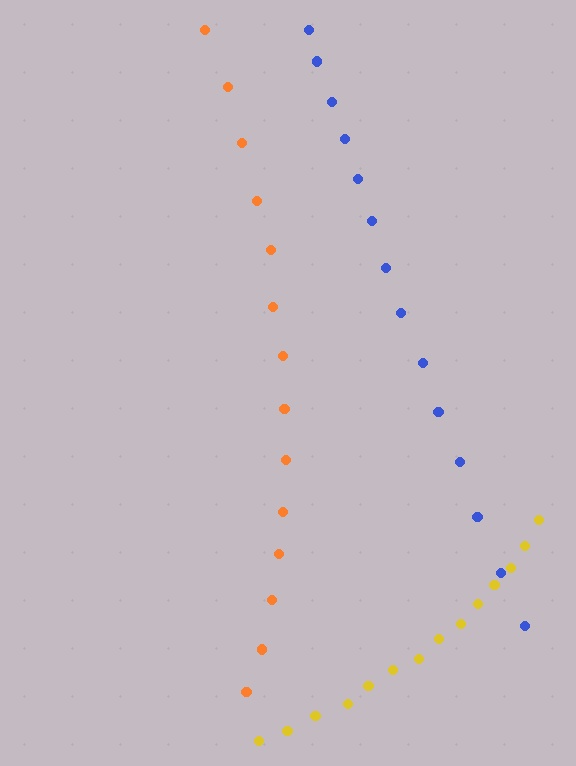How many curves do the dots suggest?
There are 3 distinct paths.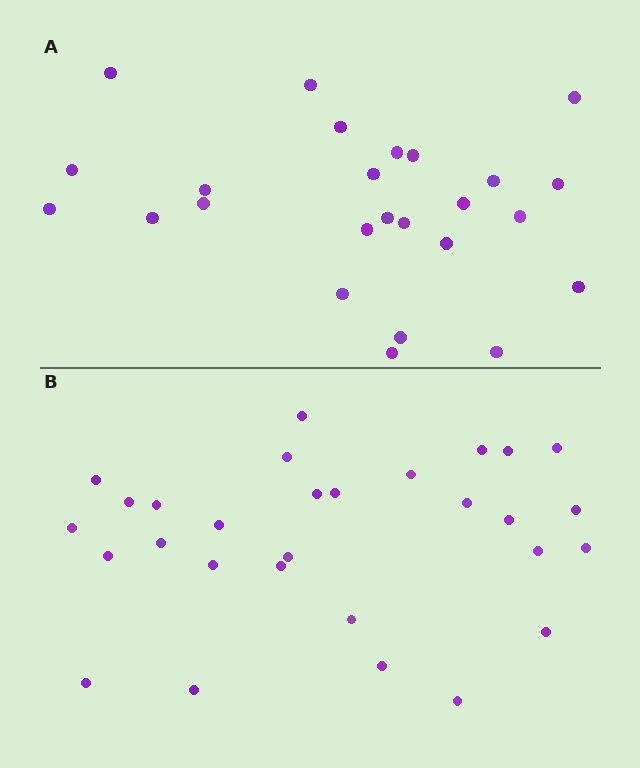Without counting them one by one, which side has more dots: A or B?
Region B (the bottom region) has more dots.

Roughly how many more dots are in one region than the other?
Region B has about 4 more dots than region A.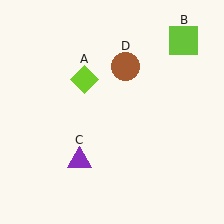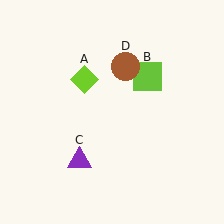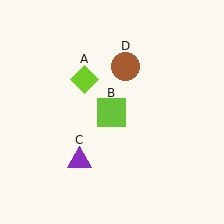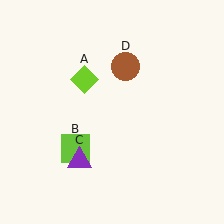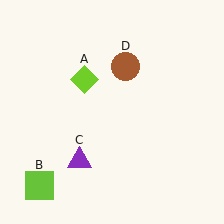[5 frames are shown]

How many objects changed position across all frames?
1 object changed position: lime square (object B).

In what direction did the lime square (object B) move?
The lime square (object B) moved down and to the left.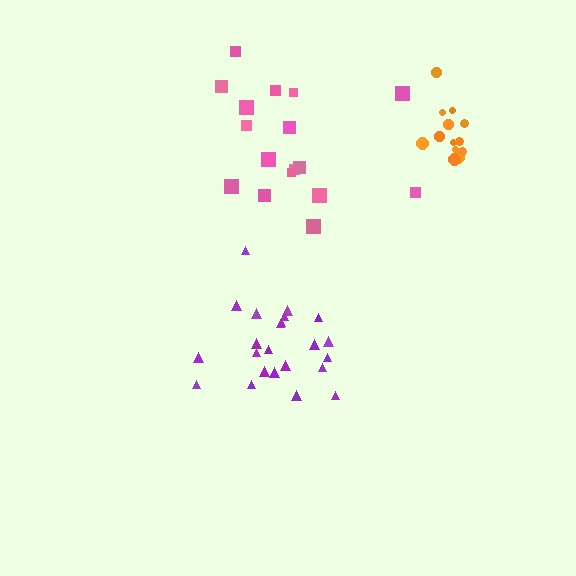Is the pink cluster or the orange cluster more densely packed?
Orange.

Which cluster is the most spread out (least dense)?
Pink.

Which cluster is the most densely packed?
Orange.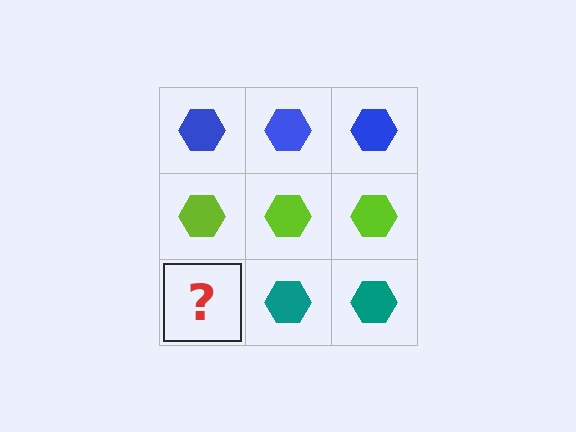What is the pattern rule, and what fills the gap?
The rule is that each row has a consistent color. The gap should be filled with a teal hexagon.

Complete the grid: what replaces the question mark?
The question mark should be replaced with a teal hexagon.